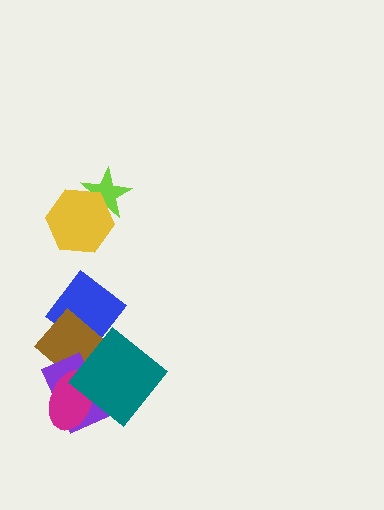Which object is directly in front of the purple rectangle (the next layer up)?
The magenta ellipse is directly in front of the purple rectangle.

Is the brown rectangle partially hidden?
Yes, it is partially covered by another shape.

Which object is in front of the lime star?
The yellow hexagon is in front of the lime star.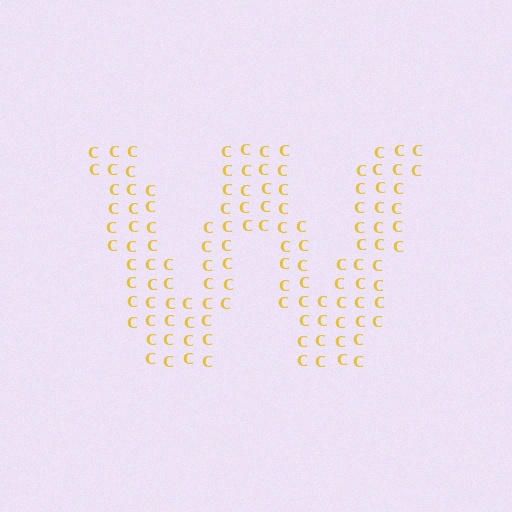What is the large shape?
The large shape is the letter W.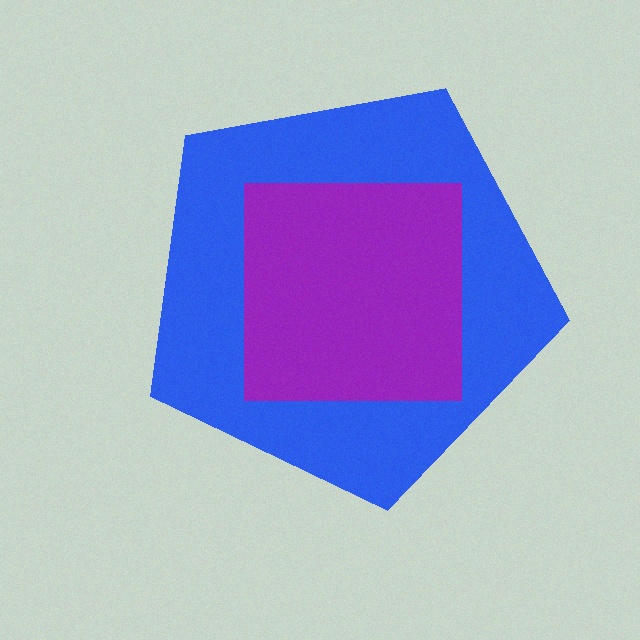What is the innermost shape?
The purple square.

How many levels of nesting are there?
2.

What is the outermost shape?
The blue pentagon.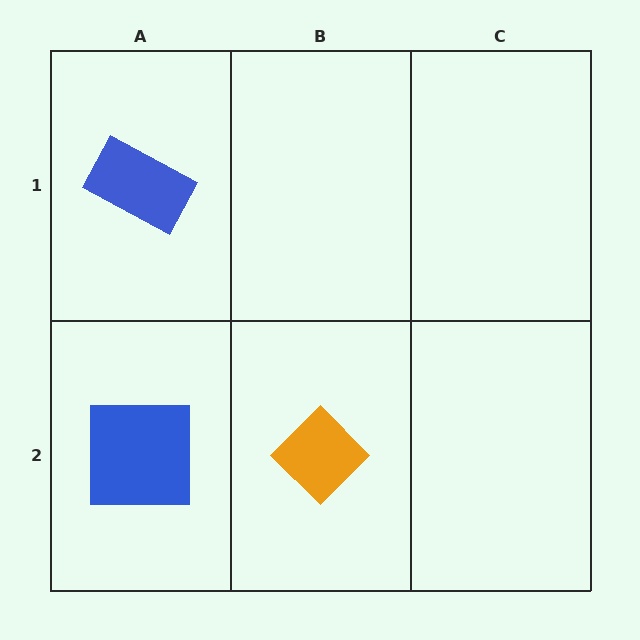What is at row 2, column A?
A blue square.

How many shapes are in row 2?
2 shapes.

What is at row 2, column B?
An orange diamond.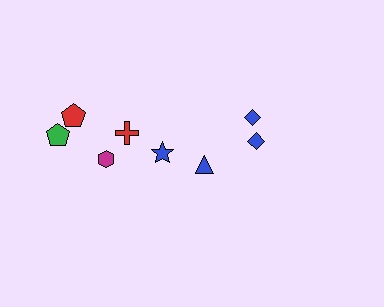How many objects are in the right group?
There are 3 objects.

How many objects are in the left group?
There are 5 objects.